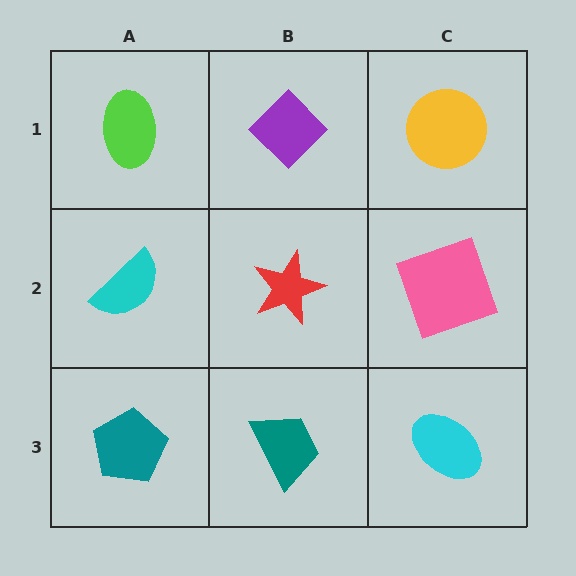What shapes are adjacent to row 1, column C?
A pink square (row 2, column C), a purple diamond (row 1, column B).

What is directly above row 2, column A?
A lime ellipse.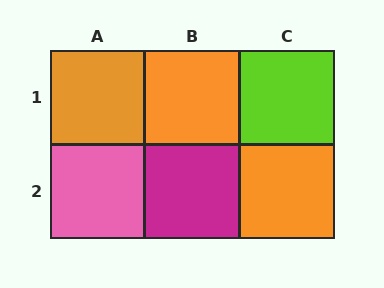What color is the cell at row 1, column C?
Lime.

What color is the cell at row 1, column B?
Orange.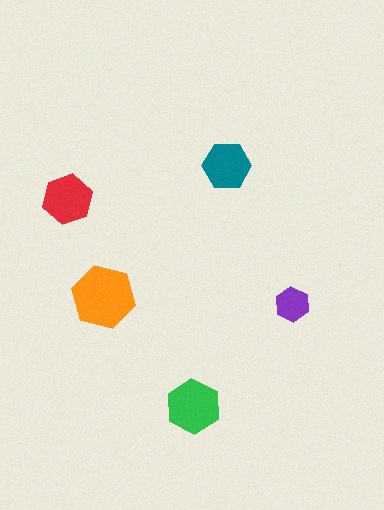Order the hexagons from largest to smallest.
the orange one, the green one, the red one, the teal one, the purple one.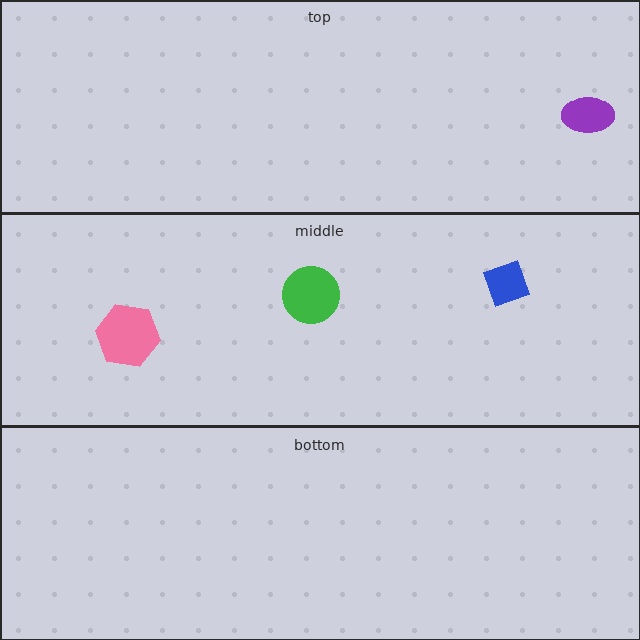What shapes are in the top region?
The purple ellipse.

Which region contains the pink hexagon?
The middle region.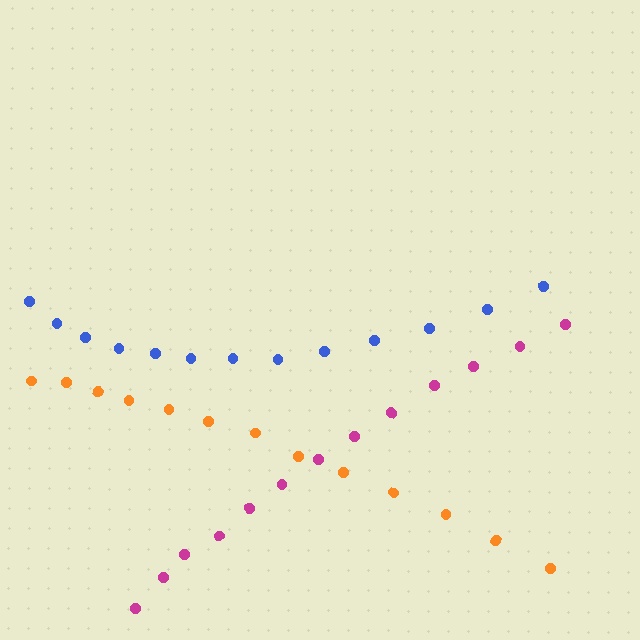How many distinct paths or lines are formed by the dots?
There are 3 distinct paths.